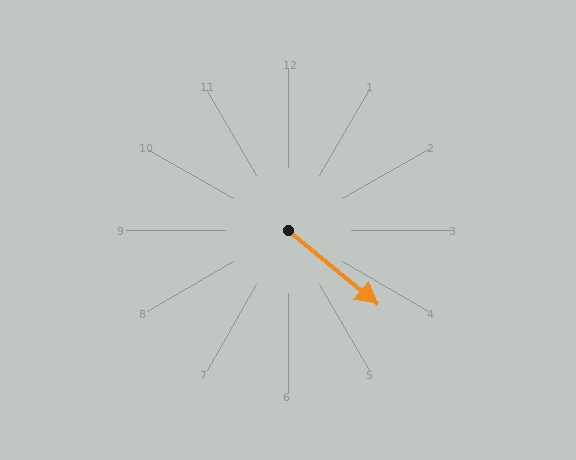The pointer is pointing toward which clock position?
Roughly 4 o'clock.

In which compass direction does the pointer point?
Southeast.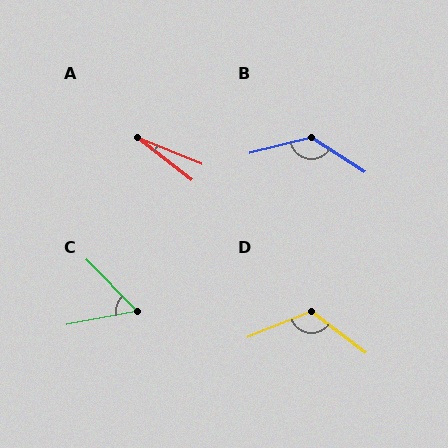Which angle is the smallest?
A, at approximately 16 degrees.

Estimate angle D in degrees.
Approximately 120 degrees.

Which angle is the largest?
B, at approximately 133 degrees.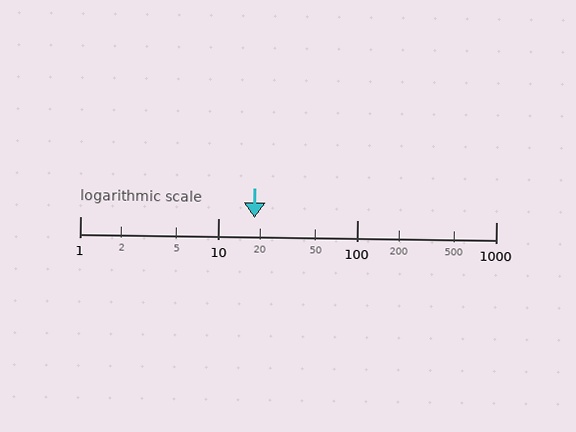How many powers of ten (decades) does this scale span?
The scale spans 3 decades, from 1 to 1000.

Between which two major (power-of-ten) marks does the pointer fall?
The pointer is between 10 and 100.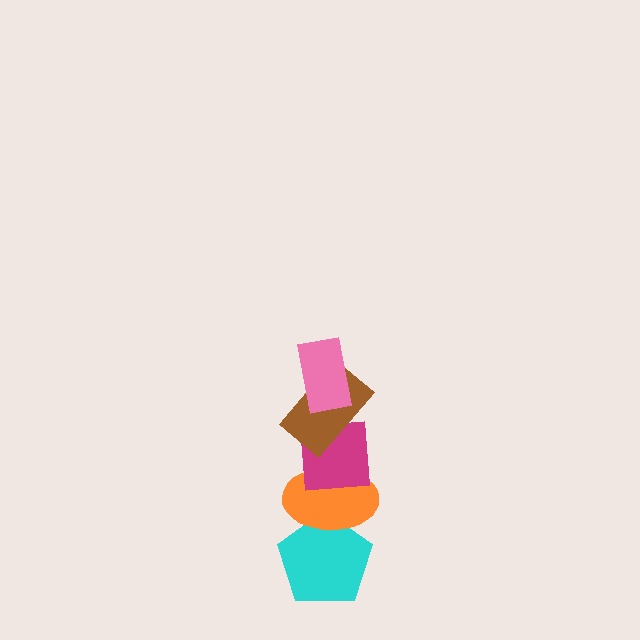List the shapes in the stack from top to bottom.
From top to bottom: the pink rectangle, the brown rectangle, the magenta square, the orange ellipse, the cyan pentagon.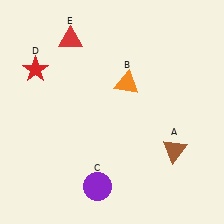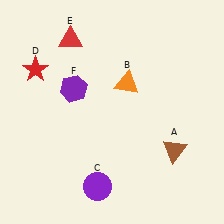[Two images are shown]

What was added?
A purple hexagon (F) was added in Image 2.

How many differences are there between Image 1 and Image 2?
There is 1 difference between the two images.